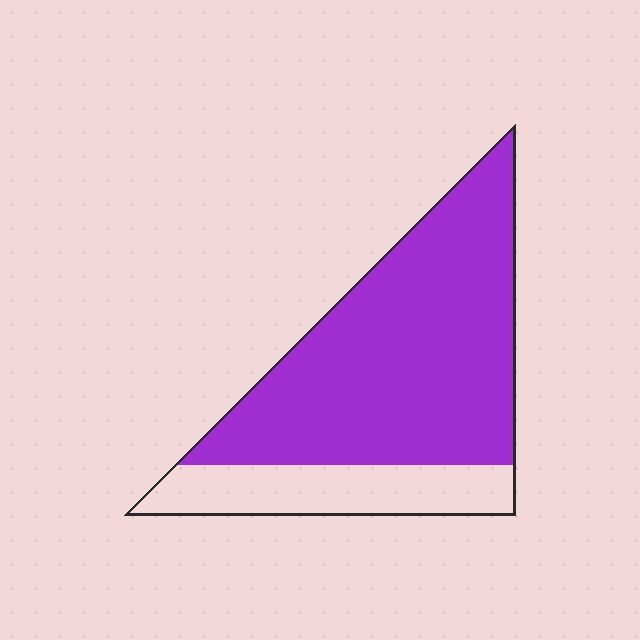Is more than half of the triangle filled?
Yes.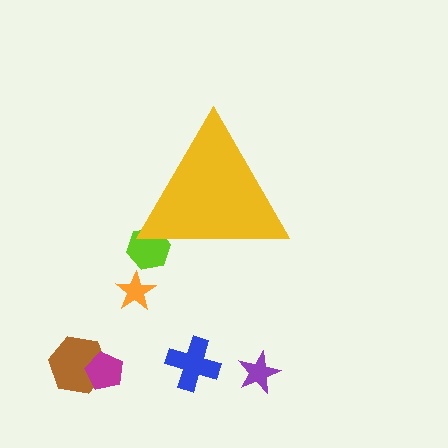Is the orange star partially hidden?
No, the orange star is fully visible.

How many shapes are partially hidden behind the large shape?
1 shape is partially hidden.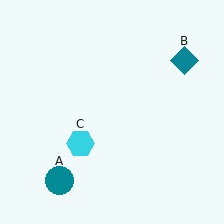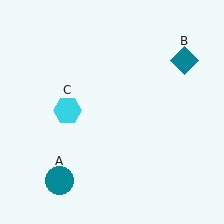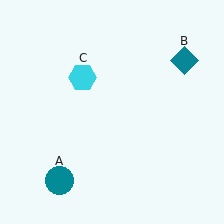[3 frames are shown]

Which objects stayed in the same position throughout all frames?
Teal circle (object A) and teal diamond (object B) remained stationary.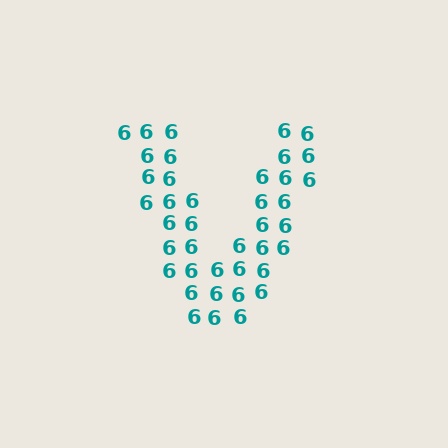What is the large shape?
The large shape is the letter V.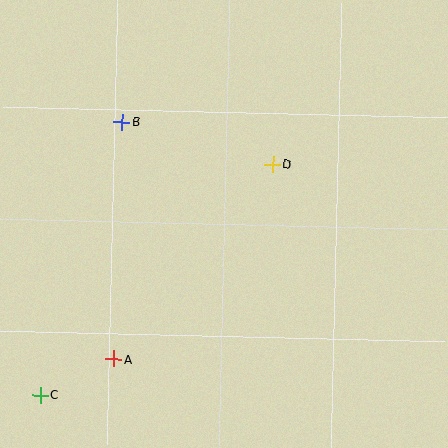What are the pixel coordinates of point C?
Point C is at (40, 395).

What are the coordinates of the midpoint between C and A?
The midpoint between C and A is at (77, 377).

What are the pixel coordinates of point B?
Point B is at (122, 122).